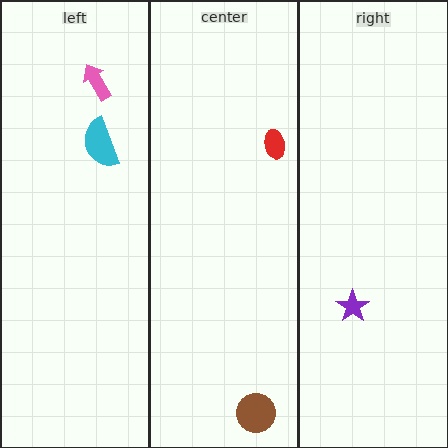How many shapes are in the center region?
2.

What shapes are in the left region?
The pink arrow, the cyan semicircle.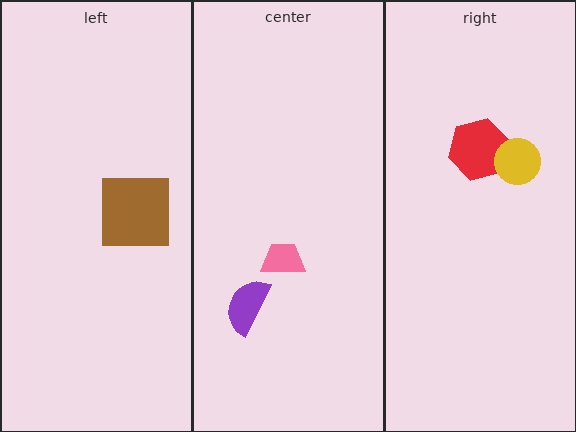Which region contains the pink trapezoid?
The center region.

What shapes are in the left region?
The brown square.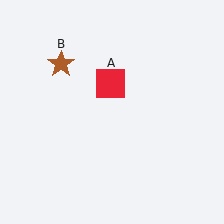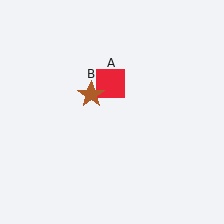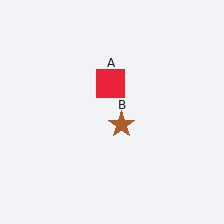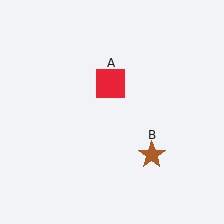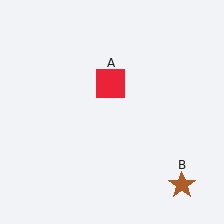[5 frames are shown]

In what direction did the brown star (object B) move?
The brown star (object B) moved down and to the right.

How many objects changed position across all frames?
1 object changed position: brown star (object B).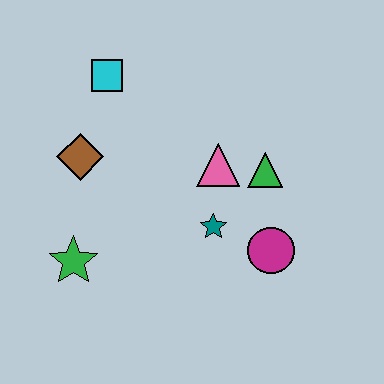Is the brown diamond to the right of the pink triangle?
No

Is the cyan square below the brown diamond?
No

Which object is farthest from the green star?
The green triangle is farthest from the green star.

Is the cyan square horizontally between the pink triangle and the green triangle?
No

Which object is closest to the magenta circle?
The teal star is closest to the magenta circle.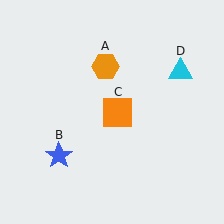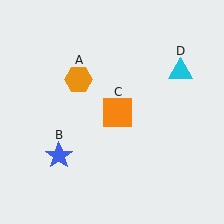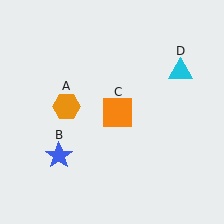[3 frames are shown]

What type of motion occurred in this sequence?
The orange hexagon (object A) rotated counterclockwise around the center of the scene.